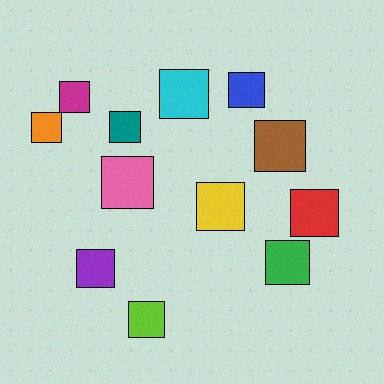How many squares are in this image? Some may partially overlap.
There are 12 squares.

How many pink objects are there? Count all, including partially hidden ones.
There is 1 pink object.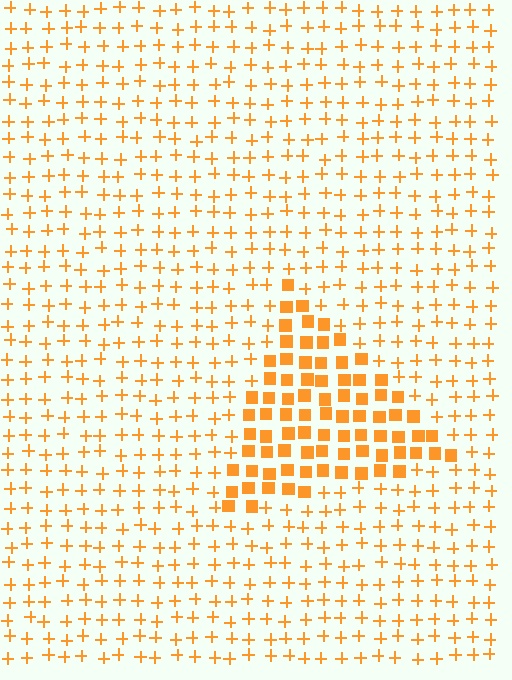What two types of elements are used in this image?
The image uses squares inside the triangle region and plus signs outside it.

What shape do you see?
I see a triangle.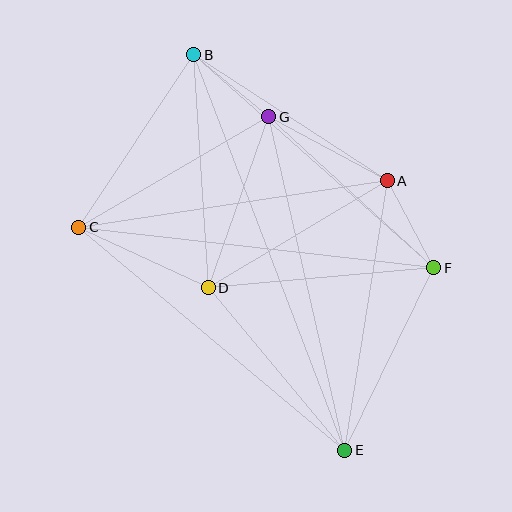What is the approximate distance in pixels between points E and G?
The distance between E and G is approximately 342 pixels.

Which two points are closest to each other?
Points B and G are closest to each other.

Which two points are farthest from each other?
Points B and E are farthest from each other.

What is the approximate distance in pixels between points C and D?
The distance between C and D is approximately 143 pixels.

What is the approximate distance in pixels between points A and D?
The distance between A and D is approximately 209 pixels.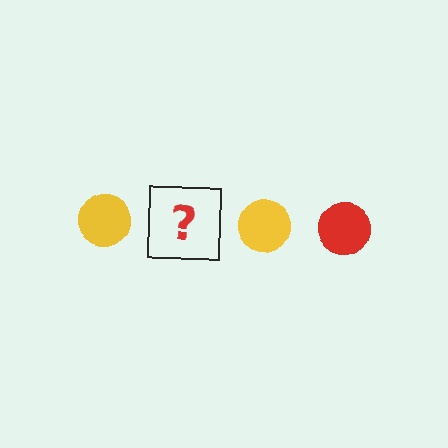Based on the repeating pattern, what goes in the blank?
The blank should be a red circle.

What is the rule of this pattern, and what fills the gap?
The rule is that the pattern cycles through yellow, red circles. The gap should be filled with a red circle.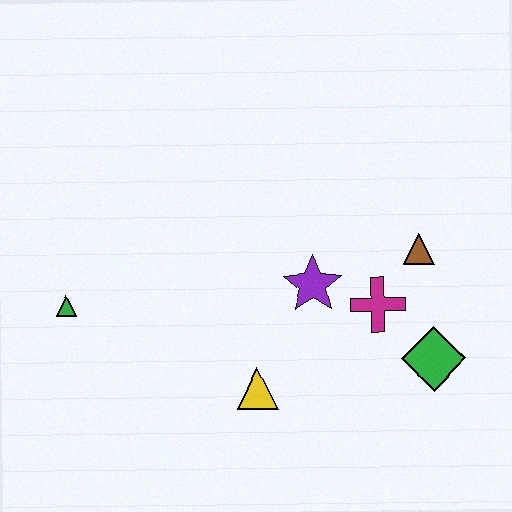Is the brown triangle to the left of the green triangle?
No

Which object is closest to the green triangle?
The yellow triangle is closest to the green triangle.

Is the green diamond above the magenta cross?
No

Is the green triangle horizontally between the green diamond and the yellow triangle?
No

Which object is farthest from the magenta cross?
The green triangle is farthest from the magenta cross.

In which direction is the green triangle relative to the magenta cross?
The green triangle is to the left of the magenta cross.